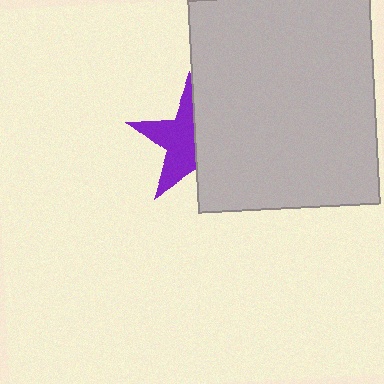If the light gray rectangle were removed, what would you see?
You would see the complete purple star.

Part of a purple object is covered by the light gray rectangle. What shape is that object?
It is a star.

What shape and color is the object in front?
The object in front is a light gray rectangle.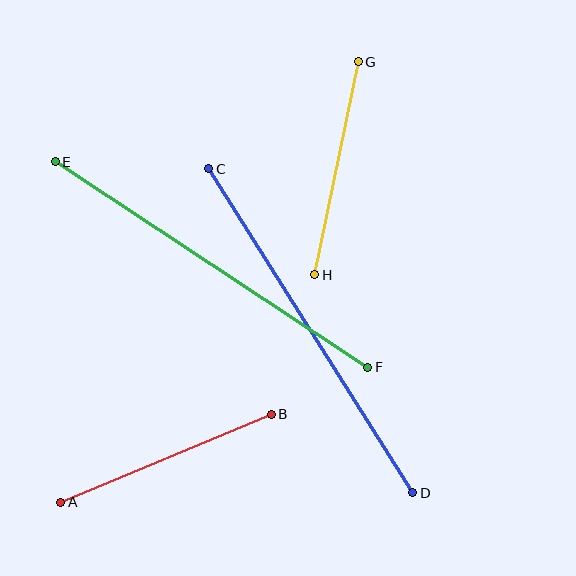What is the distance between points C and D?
The distance is approximately 383 pixels.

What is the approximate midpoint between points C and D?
The midpoint is at approximately (311, 331) pixels.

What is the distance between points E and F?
The distance is approximately 374 pixels.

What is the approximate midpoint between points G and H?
The midpoint is at approximately (336, 168) pixels.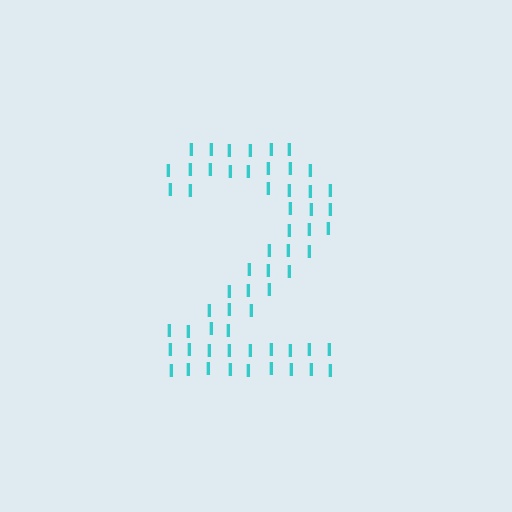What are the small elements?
The small elements are letter I's.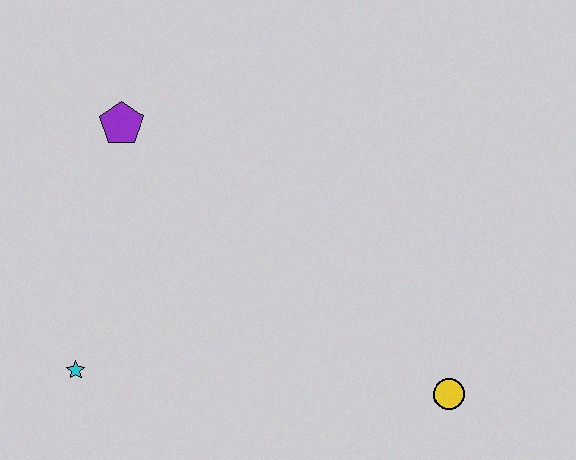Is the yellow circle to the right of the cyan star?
Yes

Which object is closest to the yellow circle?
The cyan star is closest to the yellow circle.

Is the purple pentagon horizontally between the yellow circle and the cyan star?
Yes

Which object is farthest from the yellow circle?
The purple pentagon is farthest from the yellow circle.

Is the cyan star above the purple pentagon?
No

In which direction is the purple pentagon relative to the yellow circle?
The purple pentagon is to the left of the yellow circle.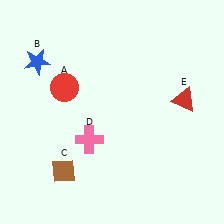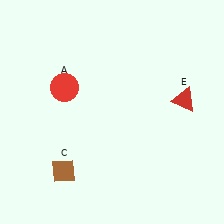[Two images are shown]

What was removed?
The pink cross (D), the blue star (B) were removed in Image 2.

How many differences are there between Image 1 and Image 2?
There are 2 differences between the two images.